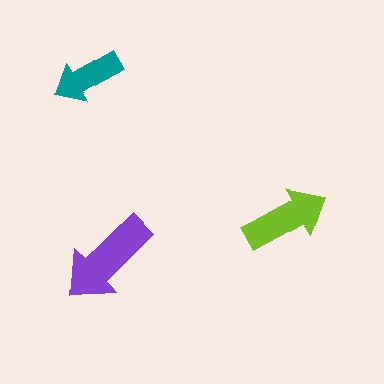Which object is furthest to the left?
The teal arrow is leftmost.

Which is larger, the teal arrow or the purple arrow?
The purple one.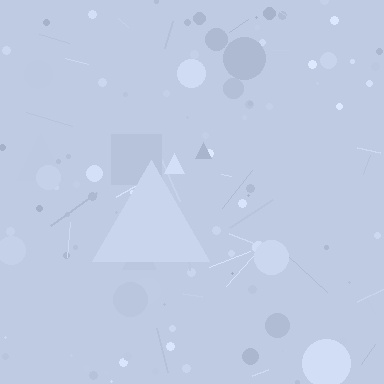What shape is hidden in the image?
A triangle is hidden in the image.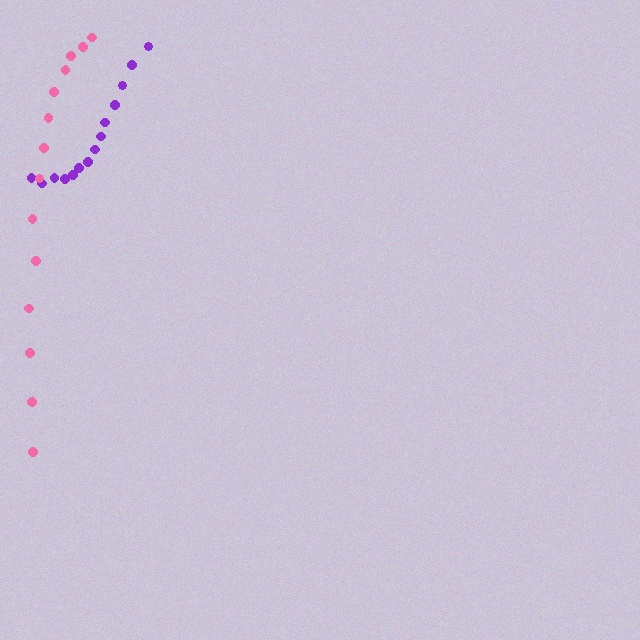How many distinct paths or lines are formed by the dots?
There are 2 distinct paths.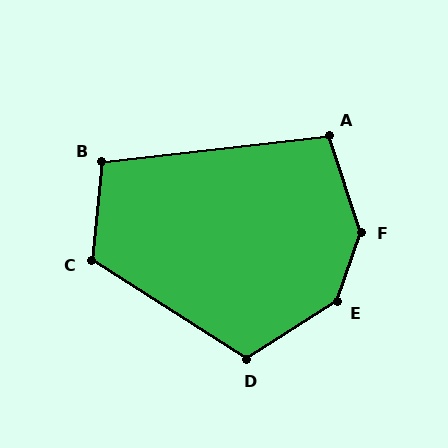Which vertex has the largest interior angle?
F, at approximately 143 degrees.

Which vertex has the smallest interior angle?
A, at approximately 102 degrees.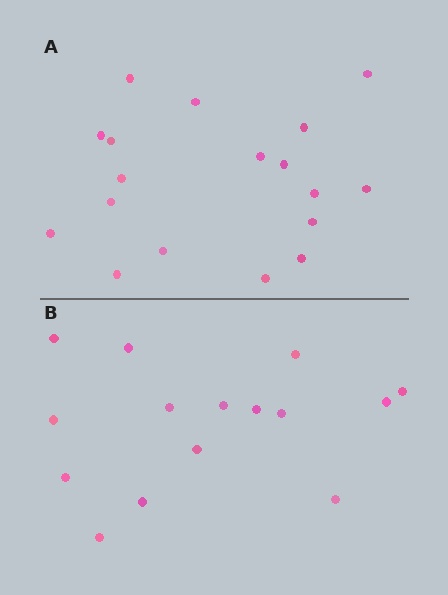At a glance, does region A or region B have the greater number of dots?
Region A (the top region) has more dots.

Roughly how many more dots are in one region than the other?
Region A has just a few more — roughly 2 or 3 more dots than region B.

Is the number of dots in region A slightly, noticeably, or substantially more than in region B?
Region A has only slightly more — the two regions are fairly close. The ratio is roughly 1.2 to 1.